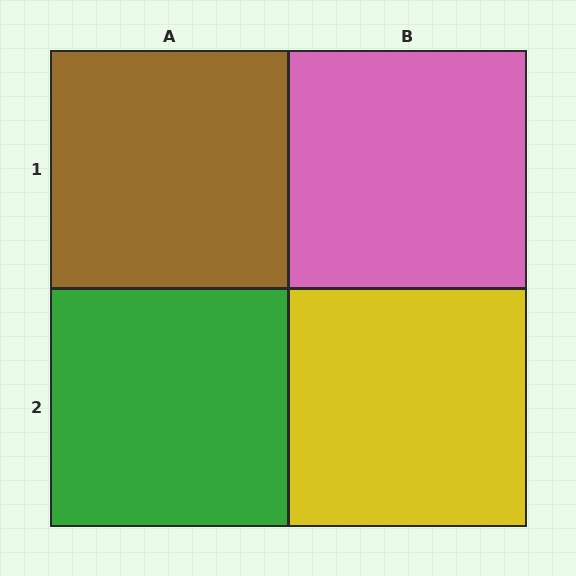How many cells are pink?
1 cell is pink.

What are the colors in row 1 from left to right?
Brown, pink.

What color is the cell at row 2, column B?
Yellow.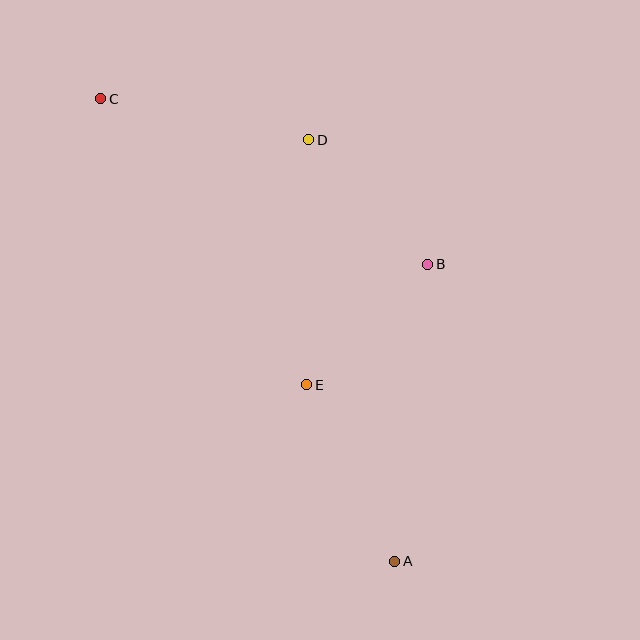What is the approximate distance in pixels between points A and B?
The distance between A and B is approximately 299 pixels.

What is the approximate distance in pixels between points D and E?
The distance between D and E is approximately 245 pixels.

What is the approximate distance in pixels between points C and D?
The distance between C and D is approximately 212 pixels.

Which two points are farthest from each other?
Points A and C are farthest from each other.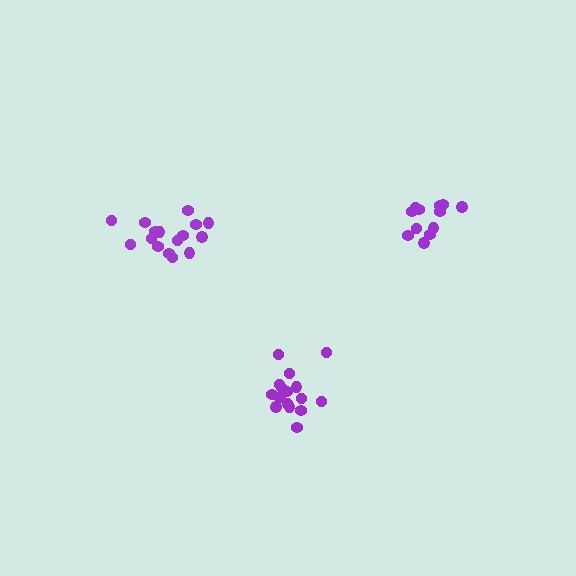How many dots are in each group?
Group 1: 16 dots, Group 2: 12 dots, Group 3: 18 dots (46 total).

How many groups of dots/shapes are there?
There are 3 groups.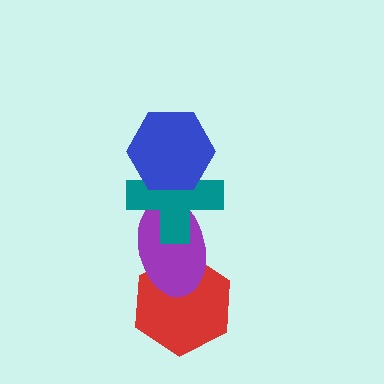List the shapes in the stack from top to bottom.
From top to bottom: the blue hexagon, the teal cross, the purple ellipse, the red hexagon.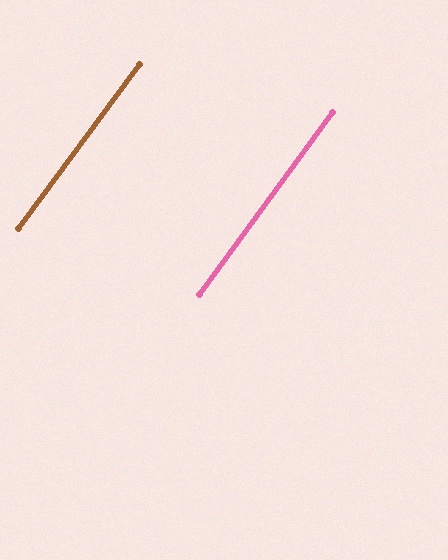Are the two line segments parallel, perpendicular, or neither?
Parallel — their directions differ by only 0.3°.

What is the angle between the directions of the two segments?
Approximately 0 degrees.